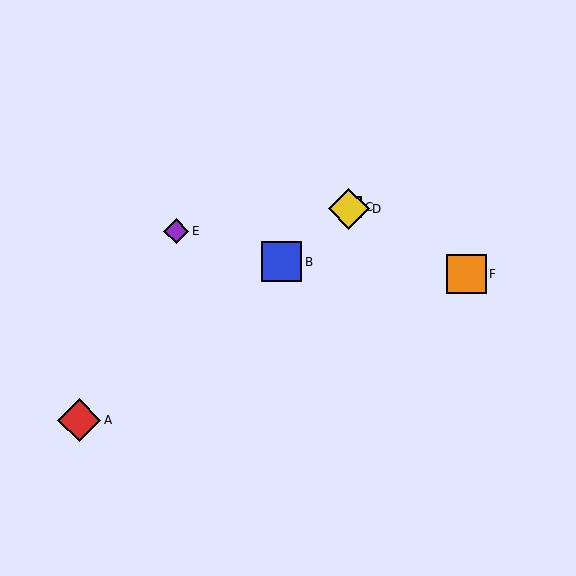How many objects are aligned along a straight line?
4 objects (A, B, C, D) are aligned along a straight line.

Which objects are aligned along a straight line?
Objects A, B, C, D are aligned along a straight line.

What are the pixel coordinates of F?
Object F is at (466, 274).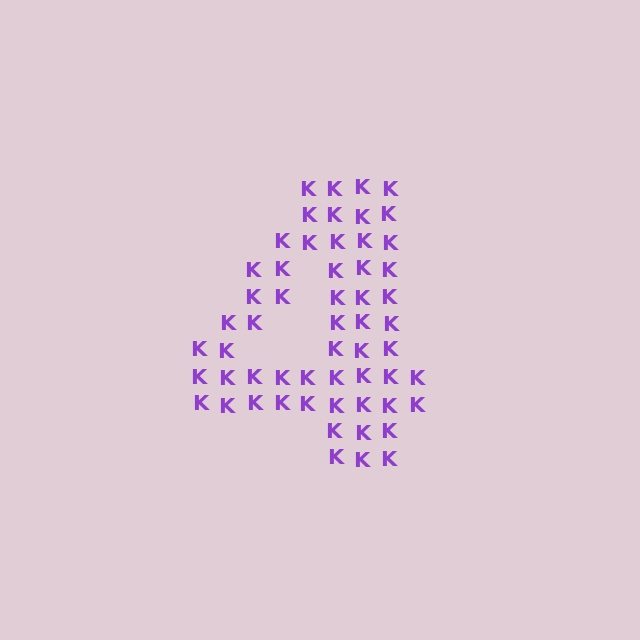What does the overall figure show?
The overall figure shows the digit 4.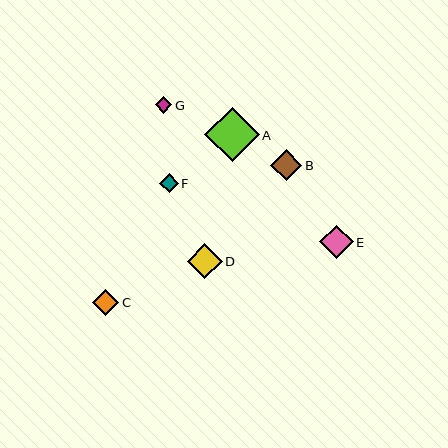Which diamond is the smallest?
Diamond G is the smallest with a size of approximately 17 pixels.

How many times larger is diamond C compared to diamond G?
Diamond C is approximately 1.6 times the size of diamond G.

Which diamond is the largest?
Diamond A is the largest with a size of approximately 55 pixels.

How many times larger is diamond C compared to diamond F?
Diamond C is approximately 1.4 times the size of diamond F.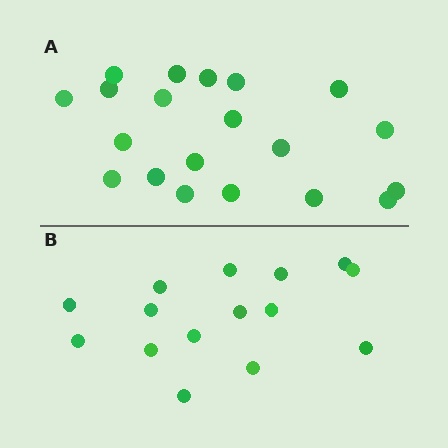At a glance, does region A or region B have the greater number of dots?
Region A (the top region) has more dots.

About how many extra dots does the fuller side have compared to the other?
Region A has about 5 more dots than region B.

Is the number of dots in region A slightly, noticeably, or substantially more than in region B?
Region A has noticeably more, but not dramatically so. The ratio is roughly 1.3 to 1.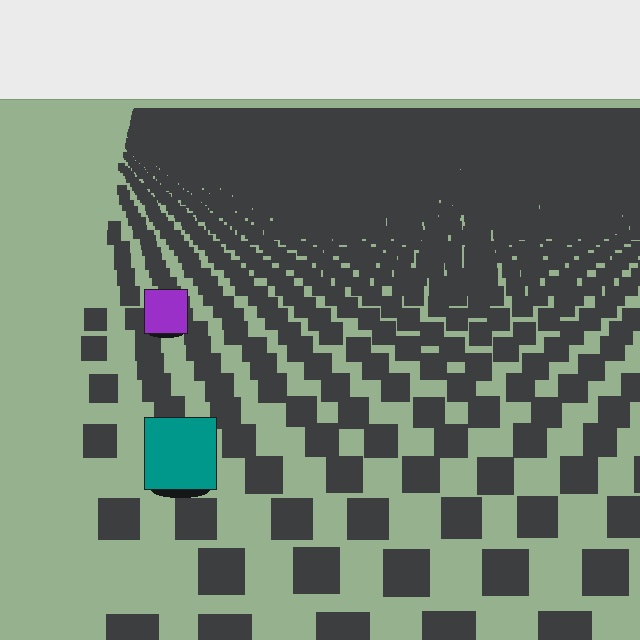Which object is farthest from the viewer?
The purple square is farthest from the viewer. It appears smaller and the ground texture around it is denser.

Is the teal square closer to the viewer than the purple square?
Yes. The teal square is closer — you can tell from the texture gradient: the ground texture is coarser near it.